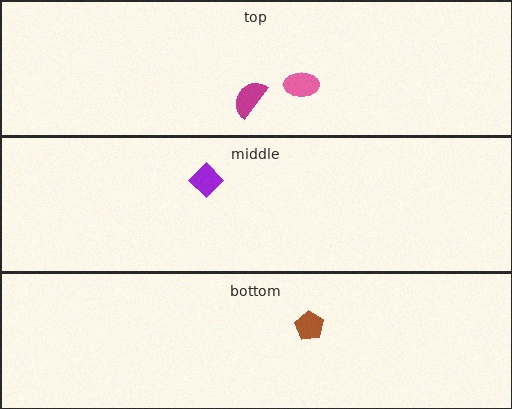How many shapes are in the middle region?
1.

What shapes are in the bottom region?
The brown pentagon.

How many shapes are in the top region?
2.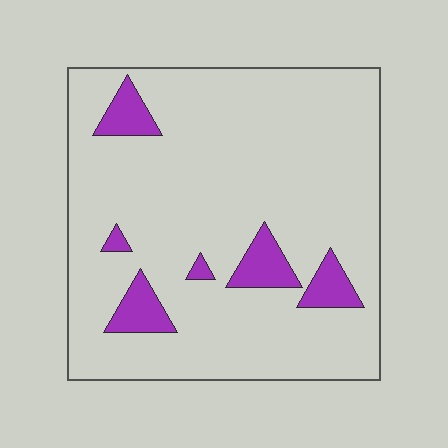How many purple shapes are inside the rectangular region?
6.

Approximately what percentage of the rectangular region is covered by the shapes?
Approximately 10%.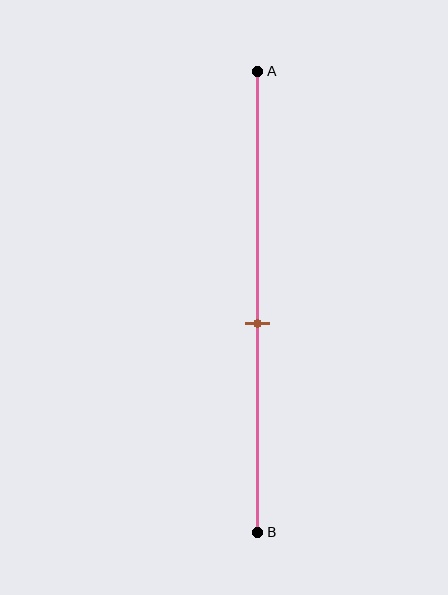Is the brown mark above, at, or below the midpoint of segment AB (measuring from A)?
The brown mark is below the midpoint of segment AB.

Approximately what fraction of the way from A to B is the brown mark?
The brown mark is approximately 55% of the way from A to B.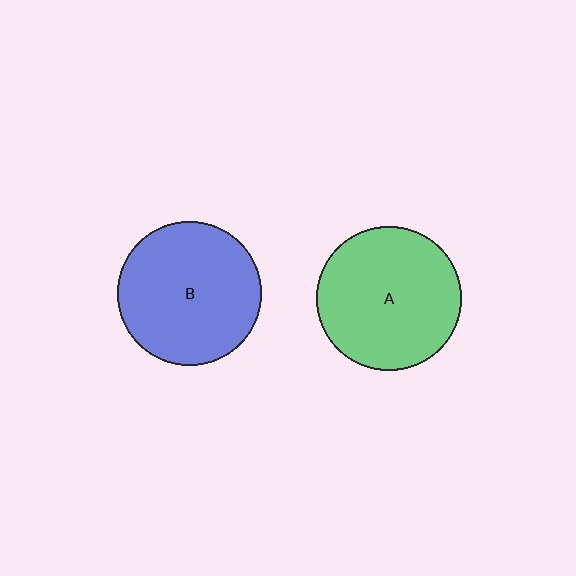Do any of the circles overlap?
No, none of the circles overlap.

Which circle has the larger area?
Circle A (green).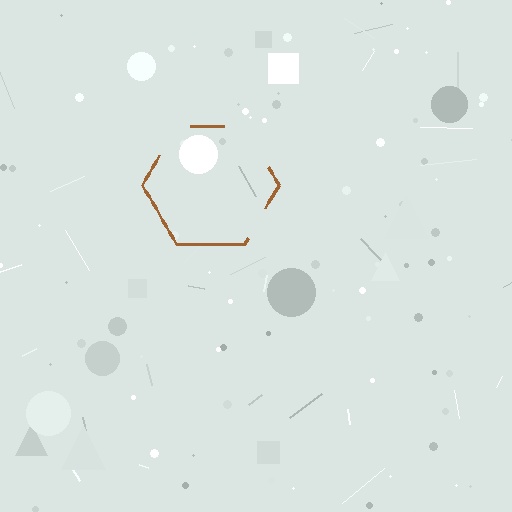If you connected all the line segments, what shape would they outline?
They would outline a hexagon.